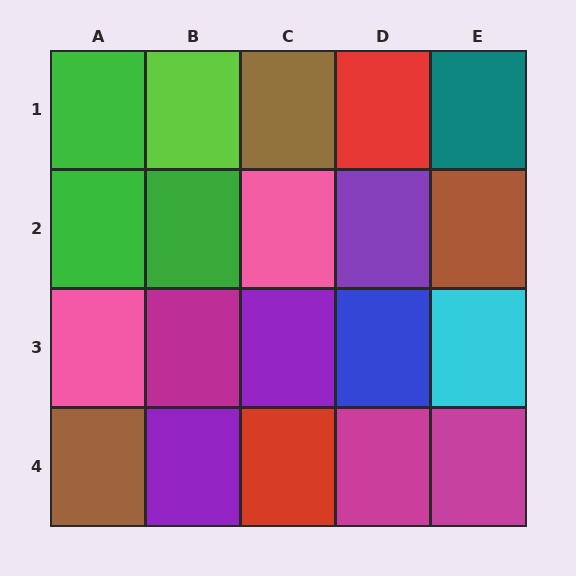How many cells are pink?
2 cells are pink.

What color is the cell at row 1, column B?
Lime.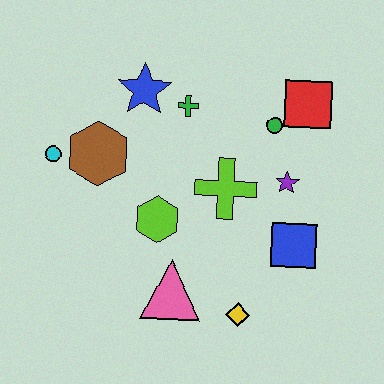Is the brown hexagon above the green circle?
No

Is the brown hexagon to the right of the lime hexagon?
No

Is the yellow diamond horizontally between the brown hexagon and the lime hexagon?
No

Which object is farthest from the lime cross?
The cyan circle is farthest from the lime cross.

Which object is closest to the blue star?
The green cross is closest to the blue star.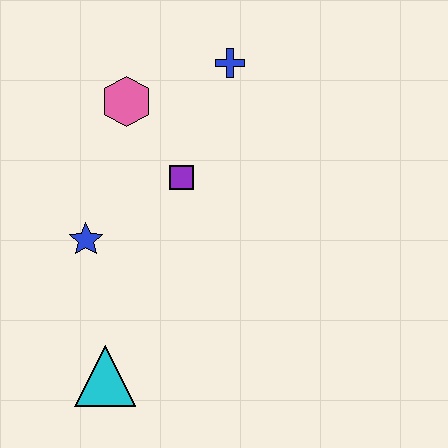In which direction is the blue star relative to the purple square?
The blue star is to the left of the purple square.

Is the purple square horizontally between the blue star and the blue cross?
Yes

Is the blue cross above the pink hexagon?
Yes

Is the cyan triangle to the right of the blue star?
Yes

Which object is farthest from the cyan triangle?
The blue cross is farthest from the cyan triangle.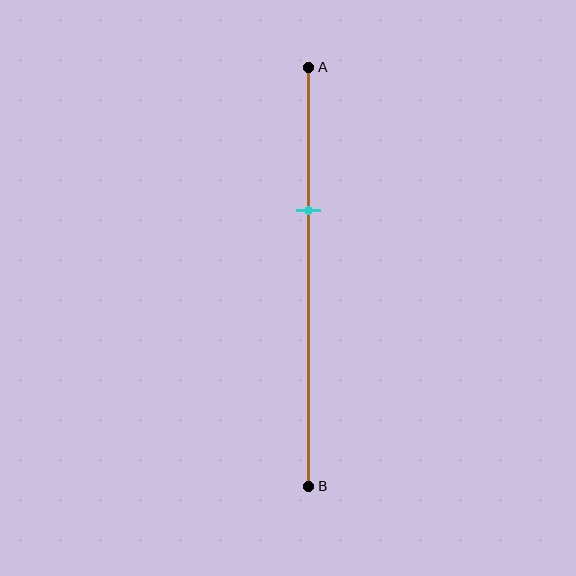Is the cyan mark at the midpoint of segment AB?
No, the mark is at about 35% from A, not at the 50% midpoint.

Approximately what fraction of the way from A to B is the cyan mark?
The cyan mark is approximately 35% of the way from A to B.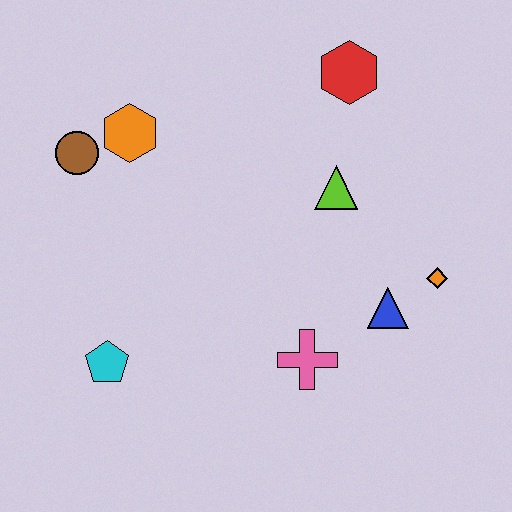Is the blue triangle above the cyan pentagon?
Yes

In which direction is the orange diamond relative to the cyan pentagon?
The orange diamond is to the right of the cyan pentagon.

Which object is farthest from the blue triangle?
The brown circle is farthest from the blue triangle.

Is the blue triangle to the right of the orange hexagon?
Yes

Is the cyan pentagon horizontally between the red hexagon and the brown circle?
Yes